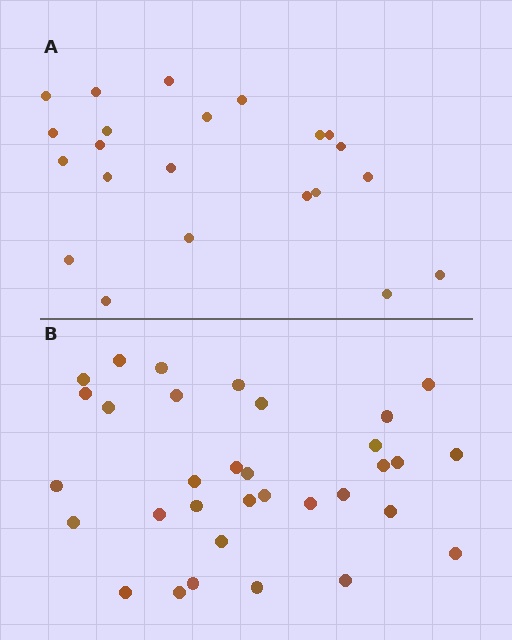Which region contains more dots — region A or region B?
Region B (the bottom region) has more dots.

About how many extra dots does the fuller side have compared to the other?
Region B has roughly 12 or so more dots than region A.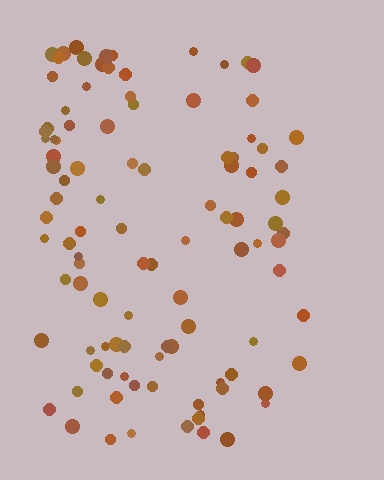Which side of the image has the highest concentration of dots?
The left.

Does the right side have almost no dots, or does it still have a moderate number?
Still a moderate number, just noticeably fewer than the left.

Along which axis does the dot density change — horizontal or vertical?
Horizontal.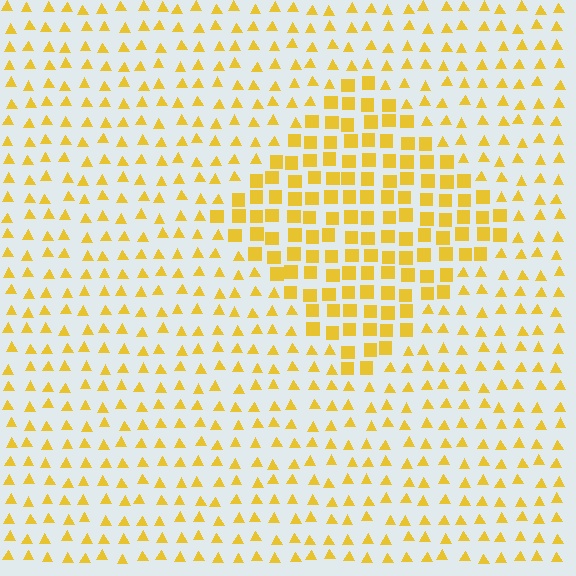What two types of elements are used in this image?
The image uses squares inside the diamond region and triangles outside it.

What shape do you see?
I see a diamond.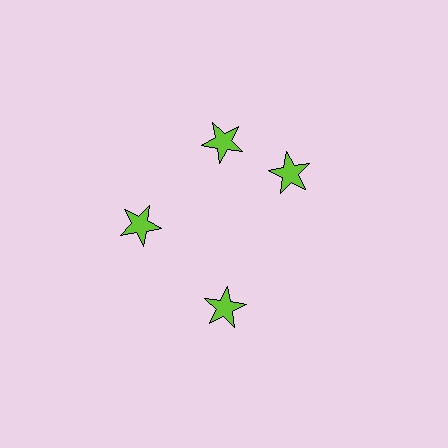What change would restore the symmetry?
The symmetry would be restored by rotating it back into even spacing with its neighbors so that all 4 stars sit at equal angles and equal distance from the center.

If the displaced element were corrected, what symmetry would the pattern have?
It would have 4-fold rotational symmetry — the pattern would map onto itself every 90 degrees.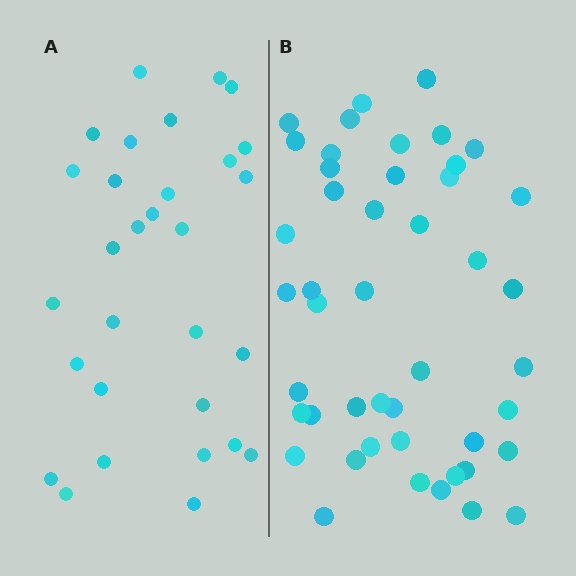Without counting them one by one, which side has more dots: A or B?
Region B (the right region) has more dots.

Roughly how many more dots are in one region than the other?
Region B has approximately 15 more dots than region A.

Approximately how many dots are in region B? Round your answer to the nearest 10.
About 50 dots. (The exact count is 46, which rounds to 50.)